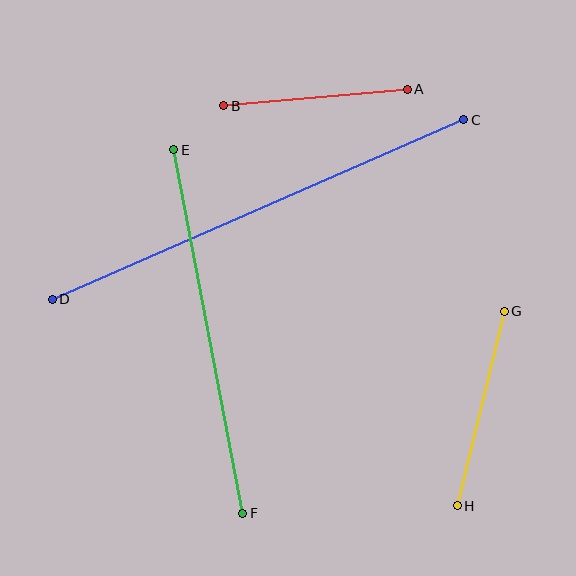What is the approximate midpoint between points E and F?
The midpoint is at approximately (208, 331) pixels.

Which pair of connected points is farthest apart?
Points C and D are farthest apart.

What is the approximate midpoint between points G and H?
The midpoint is at approximately (481, 409) pixels.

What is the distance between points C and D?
The distance is approximately 449 pixels.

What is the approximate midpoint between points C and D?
The midpoint is at approximately (258, 209) pixels.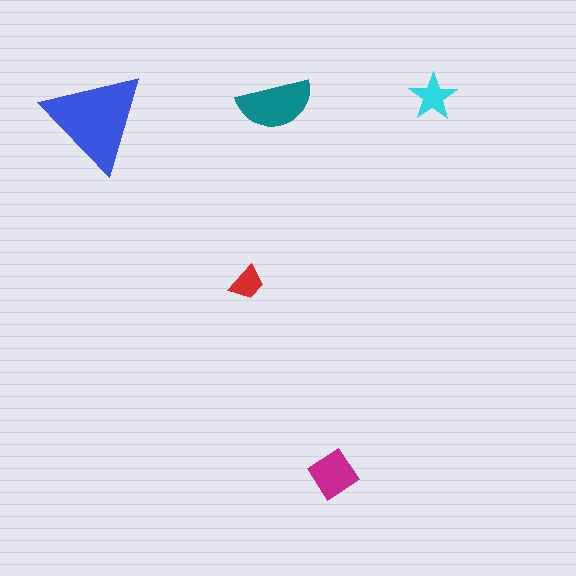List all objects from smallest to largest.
The red trapezoid, the cyan star, the magenta diamond, the teal semicircle, the blue triangle.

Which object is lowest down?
The magenta diamond is bottommost.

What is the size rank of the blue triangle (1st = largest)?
1st.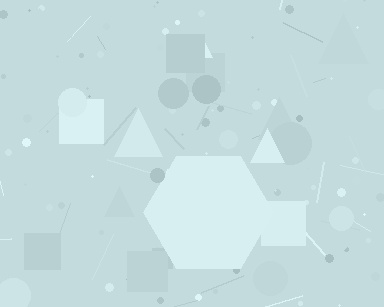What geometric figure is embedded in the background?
A hexagon is embedded in the background.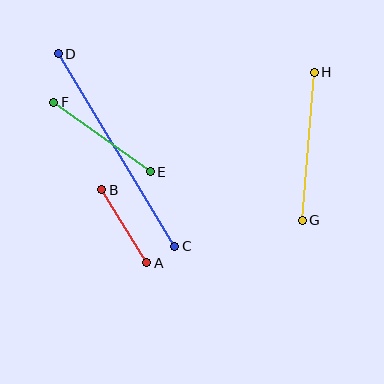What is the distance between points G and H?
The distance is approximately 148 pixels.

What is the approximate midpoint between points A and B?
The midpoint is at approximately (124, 226) pixels.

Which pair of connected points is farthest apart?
Points C and D are farthest apart.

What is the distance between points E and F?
The distance is approximately 118 pixels.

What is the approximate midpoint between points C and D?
The midpoint is at approximately (117, 150) pixels.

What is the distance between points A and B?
The distance is approximately 86 pixels.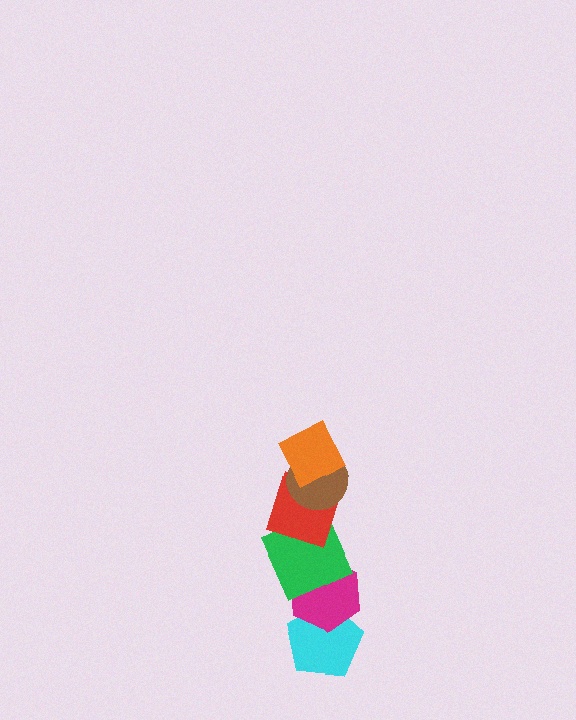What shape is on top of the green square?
The red square is on top of the green square.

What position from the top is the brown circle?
The brown circle is 2nd from the top.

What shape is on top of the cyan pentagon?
The magenta hexagon is on top of the cyan pentagon.